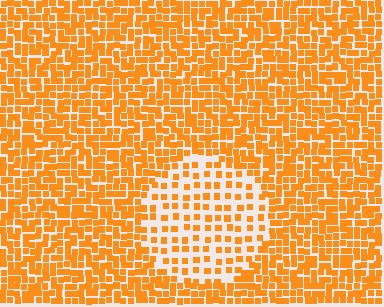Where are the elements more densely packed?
The elements are more densely packed outside the circle boundary.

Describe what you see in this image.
The image contains small orange elements arranged at two different densities. A circle-shaped region is visible where the elements are less densely packed than the surrounding area.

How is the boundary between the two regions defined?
The boundary is defined by a change in element density (approximately 2.3x ratio). All elements are the same color, size, and shape.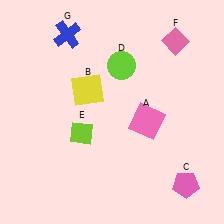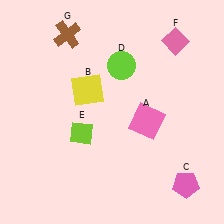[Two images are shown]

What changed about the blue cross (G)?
In Image 1, G is blue. In Image 2, it changed to brown.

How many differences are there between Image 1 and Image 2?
There is 1 difference between the two images.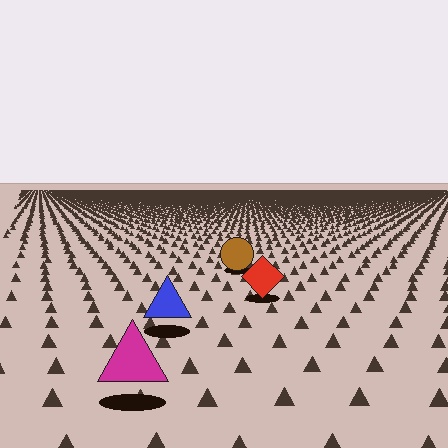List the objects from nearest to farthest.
From nearest to farthest: the magenta triangle, the blue triangle, the red diamond, the brown circle.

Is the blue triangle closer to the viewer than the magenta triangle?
No. The magenta triangle is closer — you can tell from the texture gradient: the ground texture is coarser near it.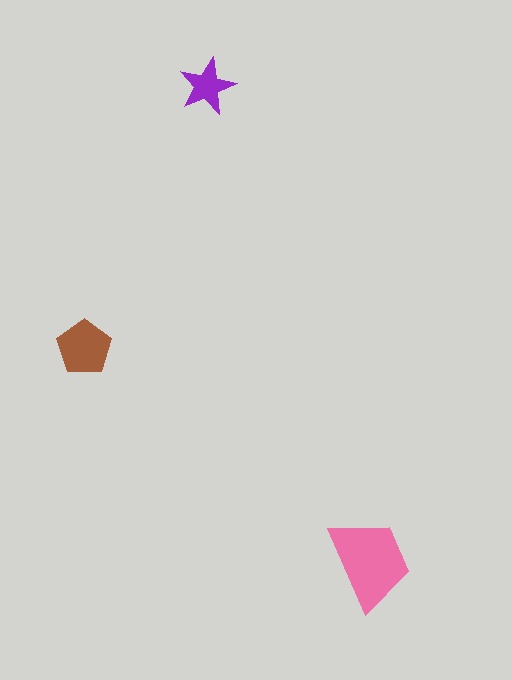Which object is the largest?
The pink trapezoid.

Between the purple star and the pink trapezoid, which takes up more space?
The pink trapezoid.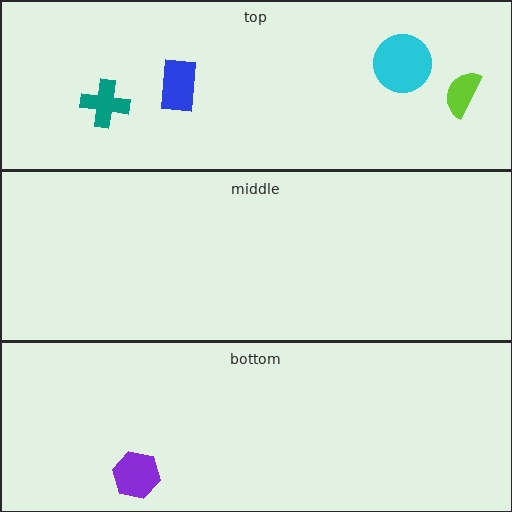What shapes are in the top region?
The lime semicircle, the blue rectangle, the cyan circle, the teal cross.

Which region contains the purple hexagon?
The bottom region.